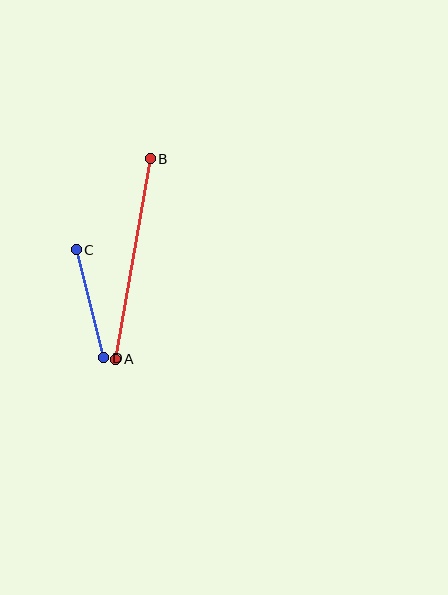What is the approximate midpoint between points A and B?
The midpoint is at approximately (133, 259) pixels.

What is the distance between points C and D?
The distance is approximately 112 pixels.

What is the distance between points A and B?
The distance is approximately 203 pixels.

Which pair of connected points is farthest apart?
Points A and B are farthest apart.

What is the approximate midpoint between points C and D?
The midpoint is at approximately (90, 304) pixels.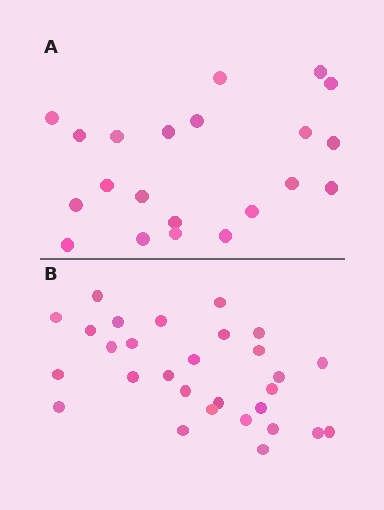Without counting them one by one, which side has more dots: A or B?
Region B (the bottom region) has more dots.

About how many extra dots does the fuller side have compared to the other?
Region B has roughly 8 or so more dots than region A.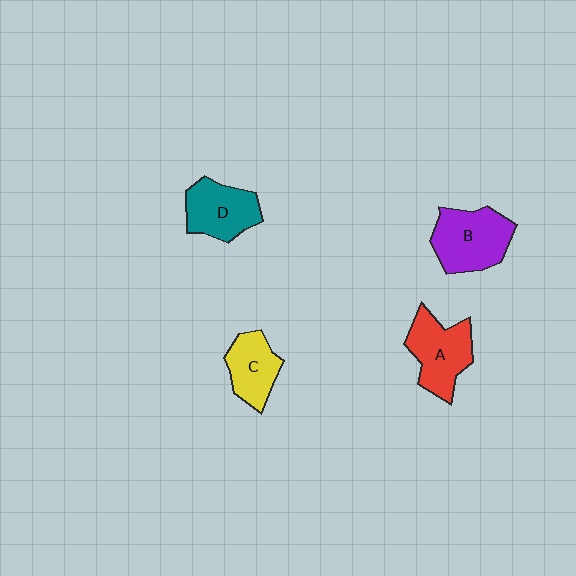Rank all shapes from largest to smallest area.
From largest to smallest: B (purple), A (red), D (teal), C (yellow).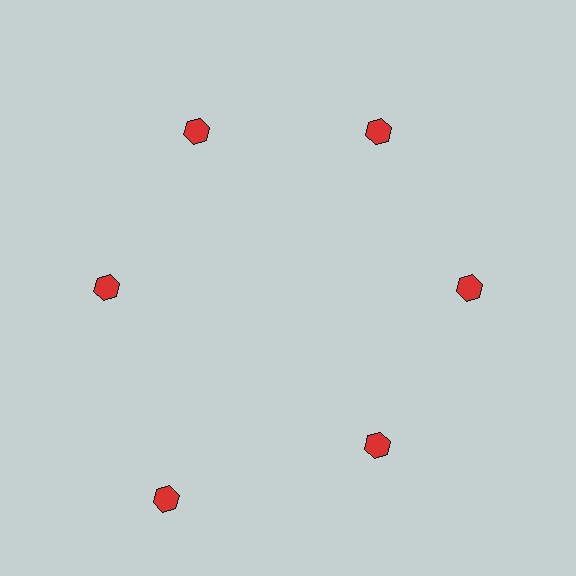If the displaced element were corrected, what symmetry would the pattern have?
It would have 6-fold rotational symmetry — the pattern would map onto itself every 60 degrees.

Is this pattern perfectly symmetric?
No. The 6 red hexagons are arranged in a ring, but one element near the 7 o'clock position is pushed outward from the center, breaking the 6-fold rotational symmetry.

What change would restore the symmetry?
The symmetry would be restored by moving it inward, back onto the ring so that all 6 hexagons sit at equal angles and equal distance from the center.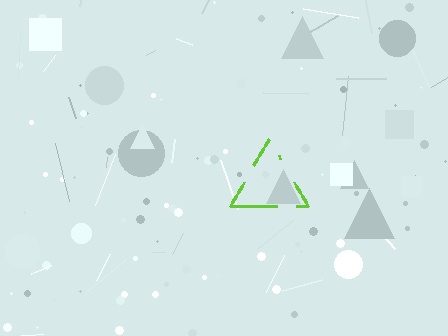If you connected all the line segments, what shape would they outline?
They would outline a triangle.